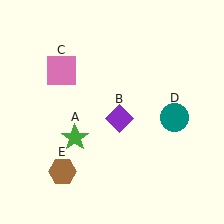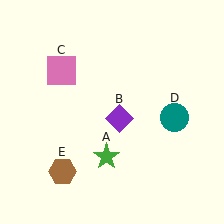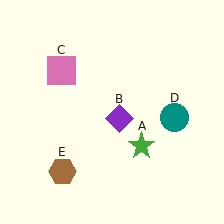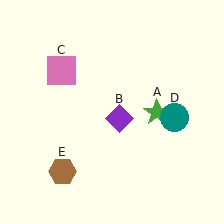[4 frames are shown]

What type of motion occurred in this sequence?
The green star (object A) rotated counterclockwise around the center of the scene.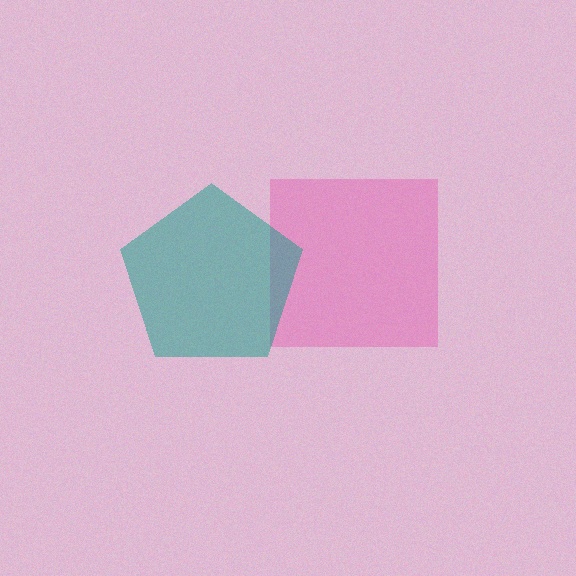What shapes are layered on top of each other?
The layered shapes are: a pink square, a teal pentagon.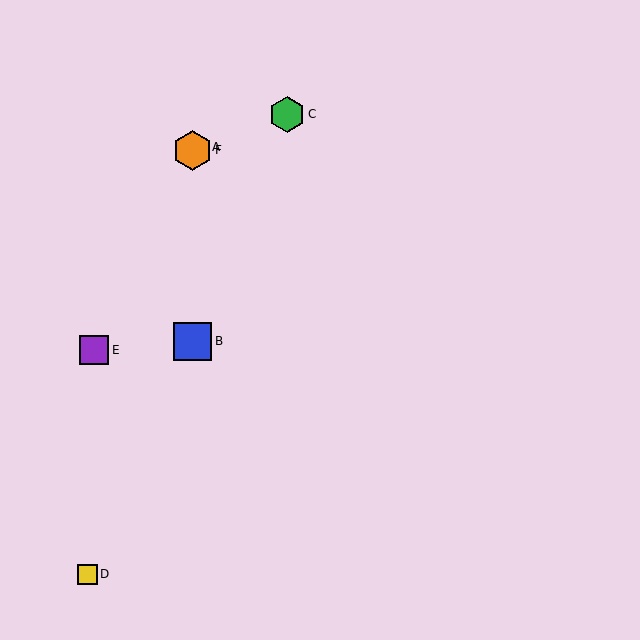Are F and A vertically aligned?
Yes, both are at x≈193.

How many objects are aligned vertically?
3 objects (A, B, F) are aligned vertically.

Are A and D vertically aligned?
No, A is at x≈193 and D is at x≈87.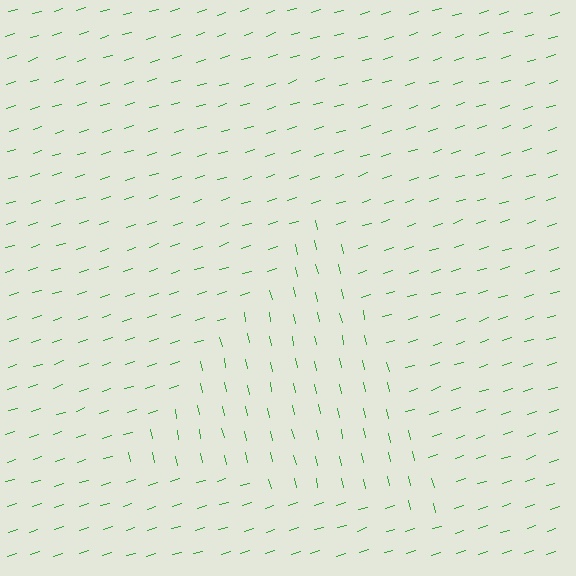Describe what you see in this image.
The image is filled with small green line segments. A triangle region in the image has lines oriented differently from the surrounding lines, creating a visible texture boundary.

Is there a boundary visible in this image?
Yes, there is a texture boundary formed by a change in line orientation.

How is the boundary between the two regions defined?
The boundary is defined purely by a change in line orientation (approximately 85 degrees difference). All lines are the same color and thickness.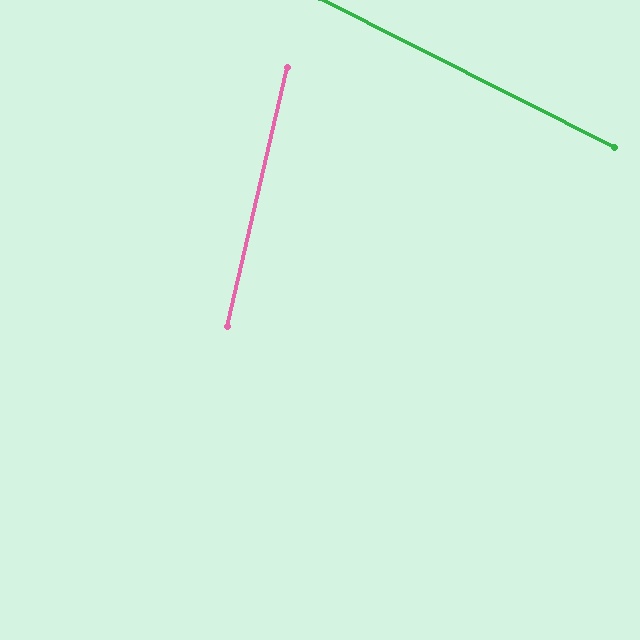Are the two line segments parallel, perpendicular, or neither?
Neither parallel nor perpendicular — they differ by about 76°.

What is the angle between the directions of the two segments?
Approximately 76 degrees.